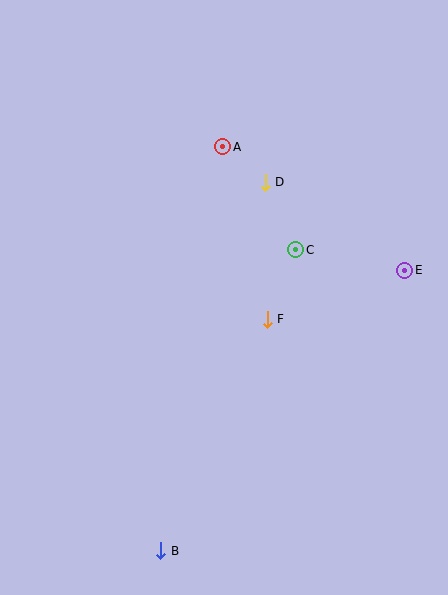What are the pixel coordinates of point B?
Point B is at (161, 551).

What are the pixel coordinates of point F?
Point F is at (267, 319).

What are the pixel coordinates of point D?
Point D is at (265, 182).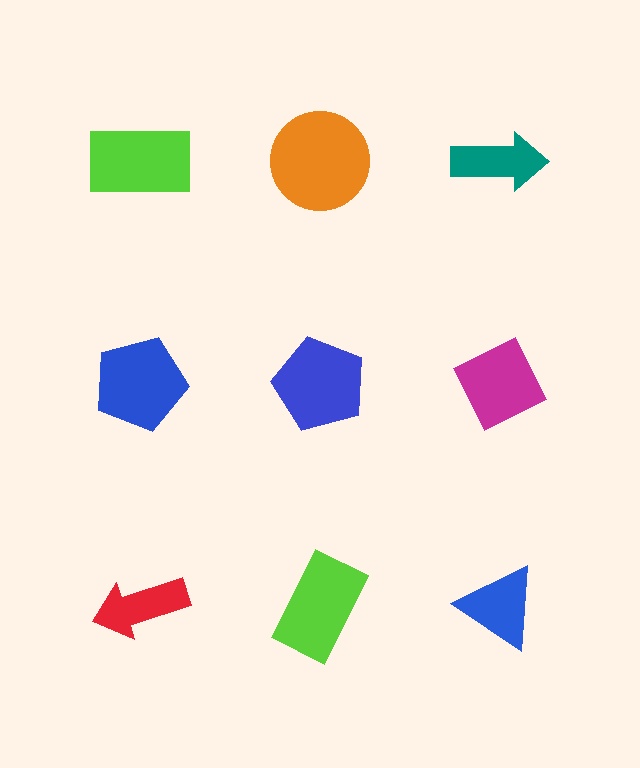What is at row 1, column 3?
A teal arrow.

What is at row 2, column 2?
A blue pentagon.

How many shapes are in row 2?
3 shapes.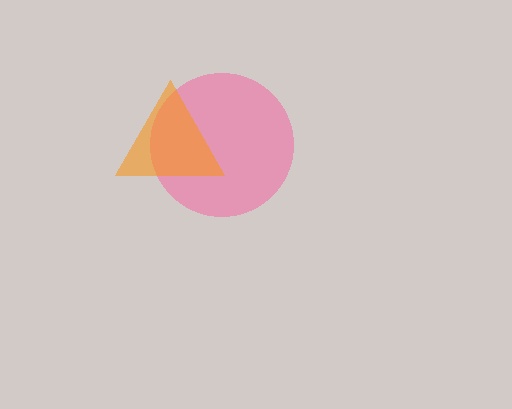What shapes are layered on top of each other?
The layered shapes are: a pink circle, an orange triangle.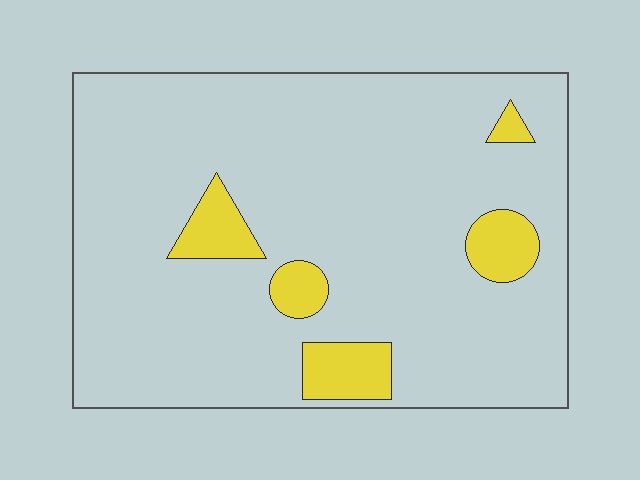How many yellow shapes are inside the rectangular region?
5.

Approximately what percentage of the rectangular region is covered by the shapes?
Approximately 10%.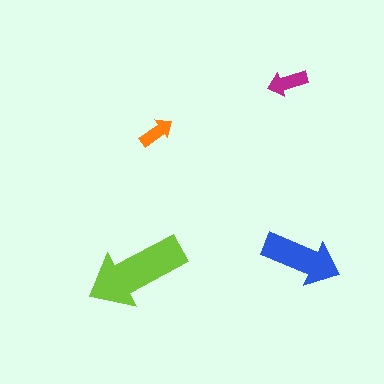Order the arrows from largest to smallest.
the lime one, the blue one, the magenta one, the orange one.